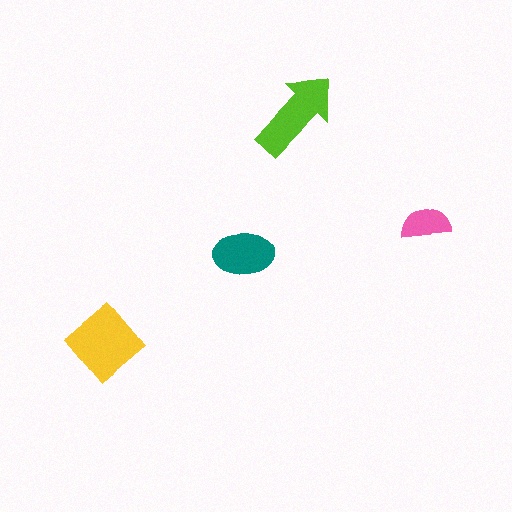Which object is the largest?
The yellow diamond.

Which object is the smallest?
The pink semicircle.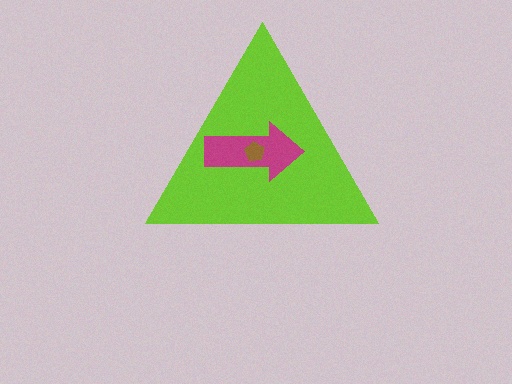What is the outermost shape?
The lime triangle.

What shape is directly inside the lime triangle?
The magenta arrow.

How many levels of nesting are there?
3.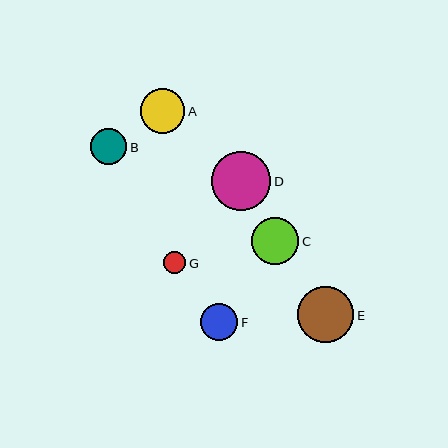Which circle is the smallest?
Circle G is the smallest with a size of approximately 22 pixels.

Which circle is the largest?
Circle D is the largest with a size of approximately 59 pixels.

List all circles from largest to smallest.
From largest to smallest: D, E, C, A, F, B, G.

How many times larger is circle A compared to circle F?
Circle A is approximately 1.2 times the size of circle F.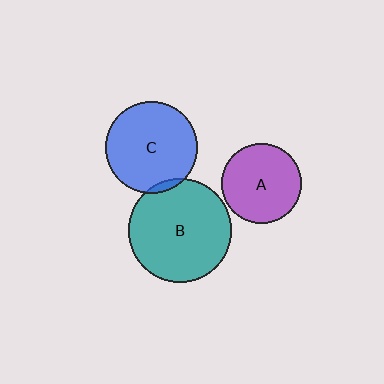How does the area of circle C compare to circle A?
Approximately 1.3 times.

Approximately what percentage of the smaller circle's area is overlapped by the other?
Approximately 5%.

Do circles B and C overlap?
Yes.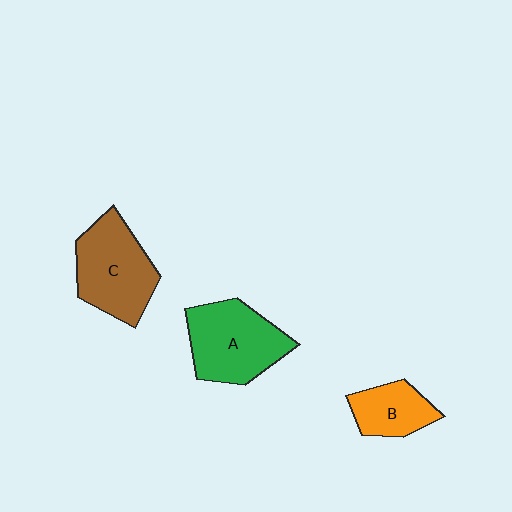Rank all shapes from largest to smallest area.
From largest to smallest: A (green), C (brown), B (orange).